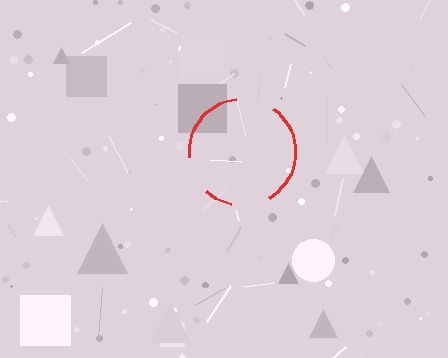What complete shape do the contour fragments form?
The contour fragments form a circle.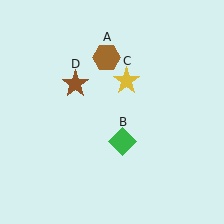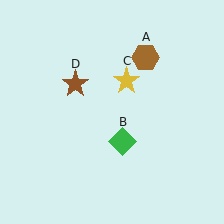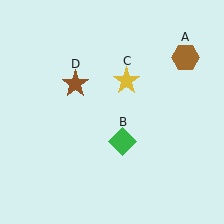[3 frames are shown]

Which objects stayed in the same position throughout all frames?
Green diamond (object B) and yellow star (object C) and brown star (object D) remained stationary.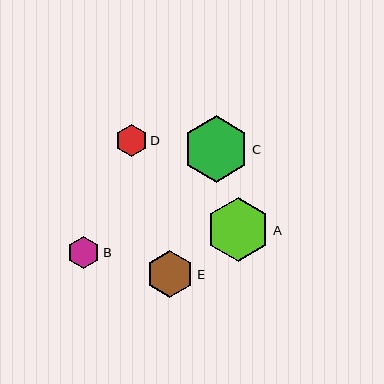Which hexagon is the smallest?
Hexagon B is the smallest with a size of approximately 32 pixels.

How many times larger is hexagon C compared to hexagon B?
Hexagon C is approximately 2.1 times the size of hexagon B.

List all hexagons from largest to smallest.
From largest to smallest: C, A, E, D, B.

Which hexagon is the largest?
Hexagon C is the largest with a size of approximately 67 pixels.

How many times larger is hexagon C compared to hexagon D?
Hexagon C is approximately 2.1 times the size of hexagon D.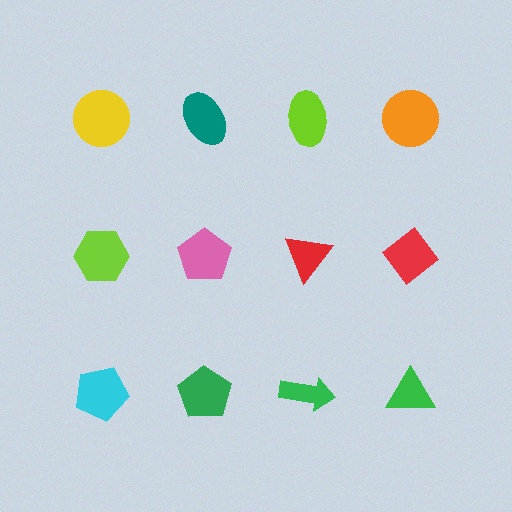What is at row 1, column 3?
A lime ellipse.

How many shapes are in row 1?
4 shapes.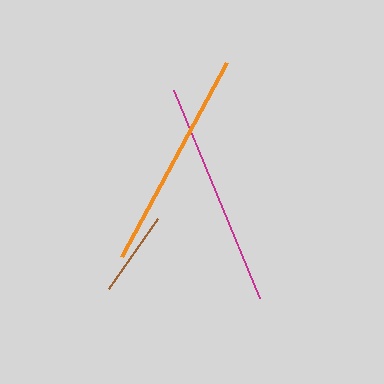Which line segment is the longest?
The magenta line is the longest at approximately 225 pixels.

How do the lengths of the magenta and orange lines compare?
The magenta and orange lines are approximately the same length.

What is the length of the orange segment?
The orange segment is approximately 221 pixels long.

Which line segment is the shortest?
The brown line is the shortest at approximately 86 pixels.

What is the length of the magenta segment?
The magenta segment is approximately 225 pixels long.